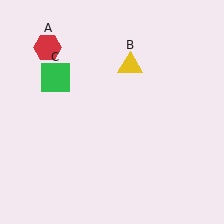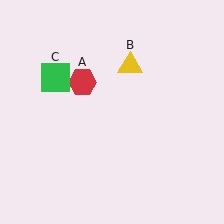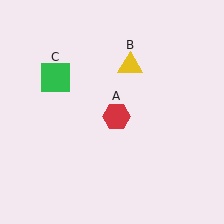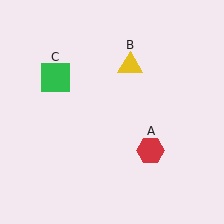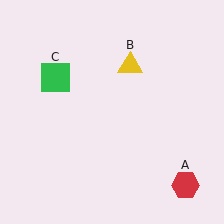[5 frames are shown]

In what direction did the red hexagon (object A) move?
The red hexagon (object A) moved down and to the right.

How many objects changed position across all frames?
1 object changed position: red hexagon (object A).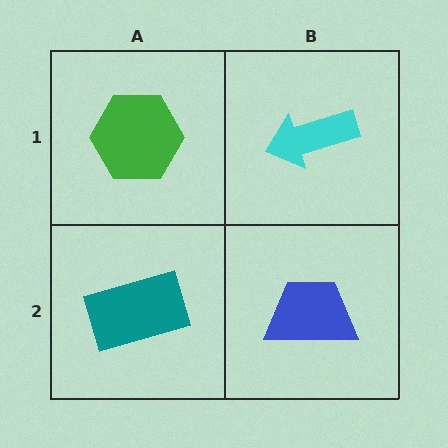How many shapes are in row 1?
2 shapes.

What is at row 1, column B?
A cyan arrow.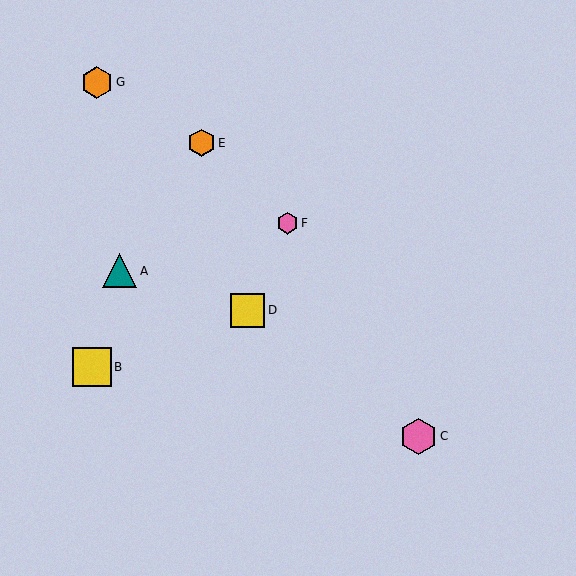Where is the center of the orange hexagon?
The center of the orange hexagon is at (97, 82).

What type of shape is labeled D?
Shape D is a yellow square.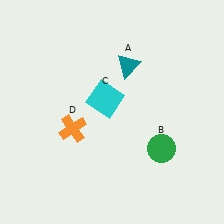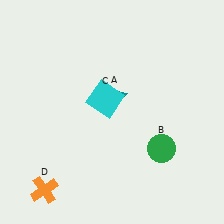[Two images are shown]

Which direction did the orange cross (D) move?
The orange cross (D) moved down.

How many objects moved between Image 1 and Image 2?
2 objects moved between the two images.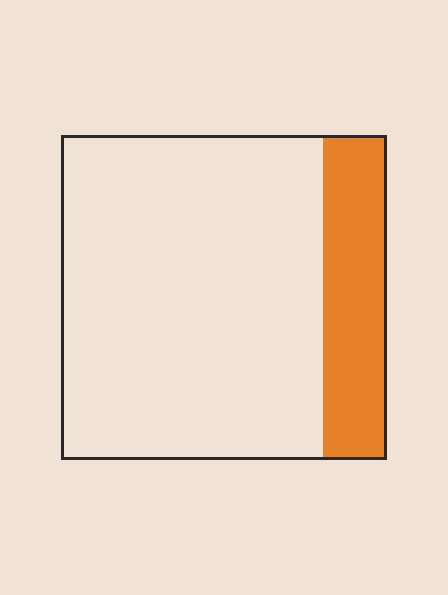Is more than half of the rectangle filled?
No.